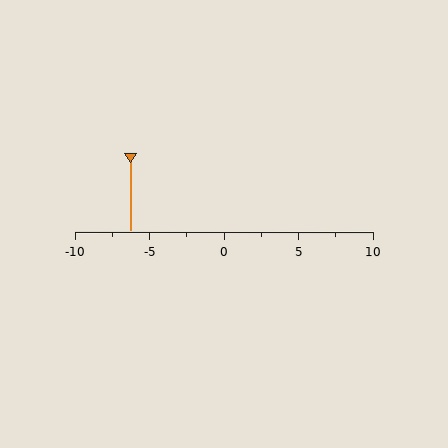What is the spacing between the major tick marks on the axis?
The major ticks are spaced 5 apart.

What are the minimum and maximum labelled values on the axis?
The axis runs from -10 to 10.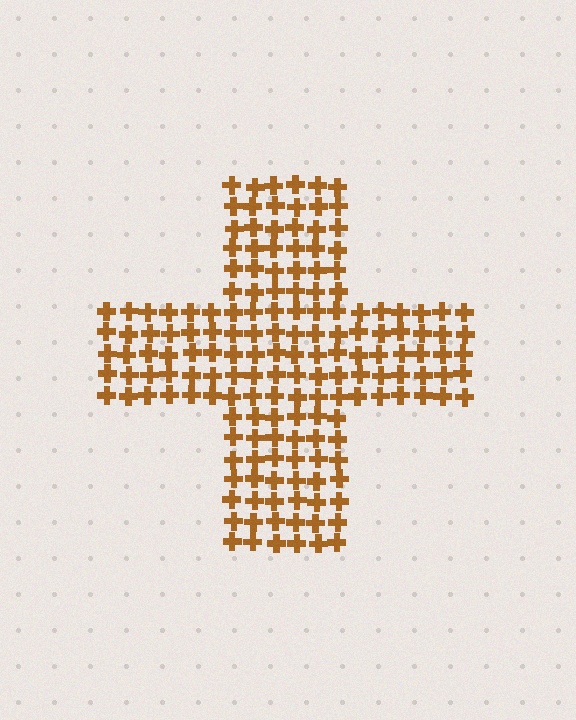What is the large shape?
The large shape is a cross.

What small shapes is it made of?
It is made of small crosses.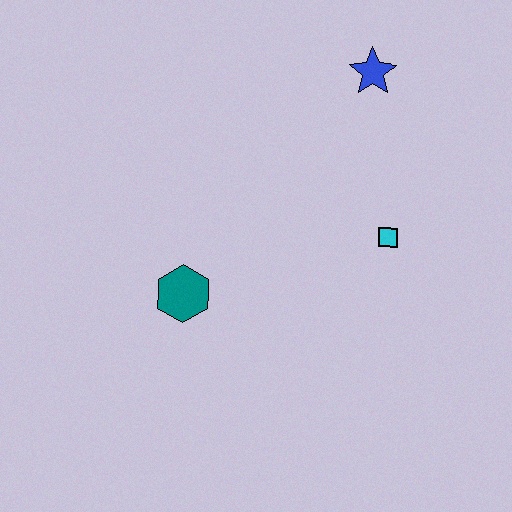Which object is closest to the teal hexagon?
The cyan square is closest to the teal hexagon.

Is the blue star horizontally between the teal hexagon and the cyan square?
Yes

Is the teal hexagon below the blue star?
Yes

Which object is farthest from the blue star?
The teal hexagon is farthest from the blue star.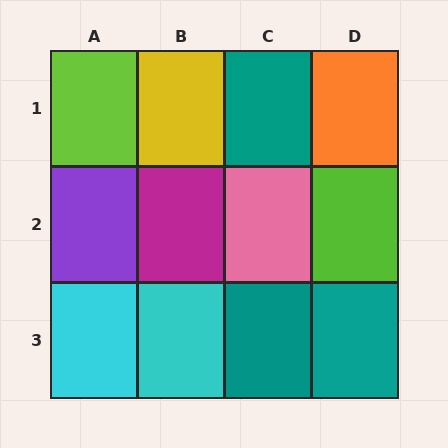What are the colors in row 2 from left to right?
Purple, magenta, pink, lime.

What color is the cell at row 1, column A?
Lime.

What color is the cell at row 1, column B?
Yellow.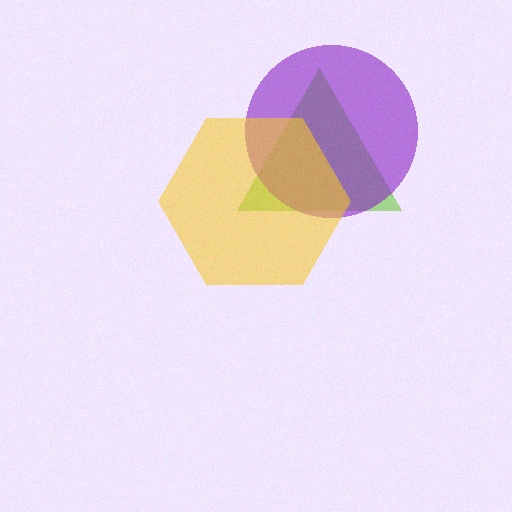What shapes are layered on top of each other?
The layered shapes are: a lime triangle, a purple circle, a yellow hexagon.